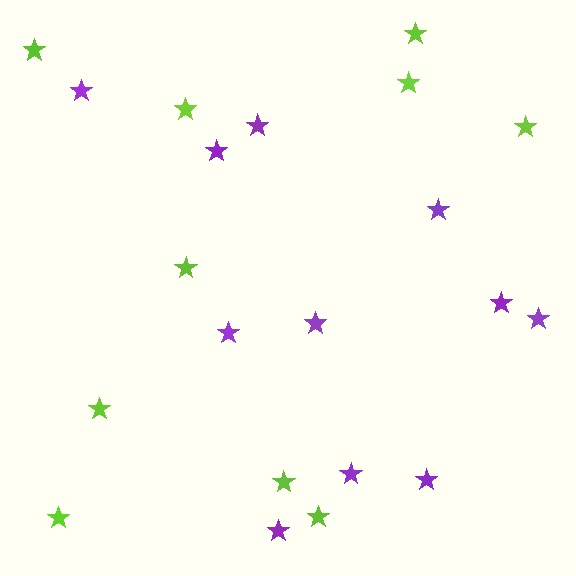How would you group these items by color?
There are 2 groups: one group of purple stars (11) and one group of lime stars (10).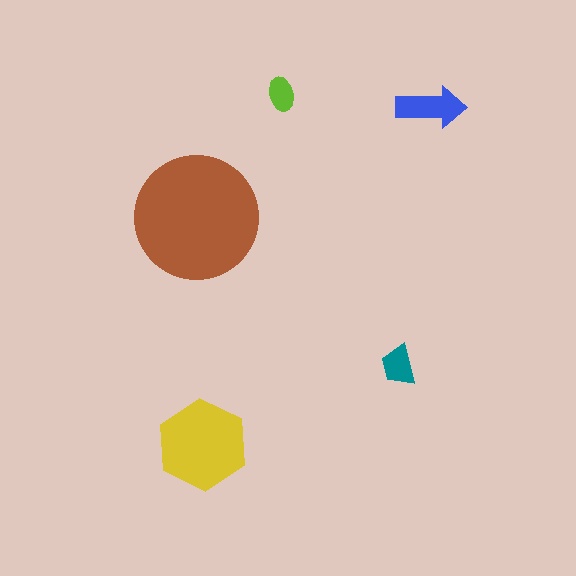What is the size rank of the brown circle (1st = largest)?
1st.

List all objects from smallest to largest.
The lime ellipse, the teal trapezoid, the blue arrow, the yellow hexagon, the brown circle.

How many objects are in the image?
There are 5 objects in the image.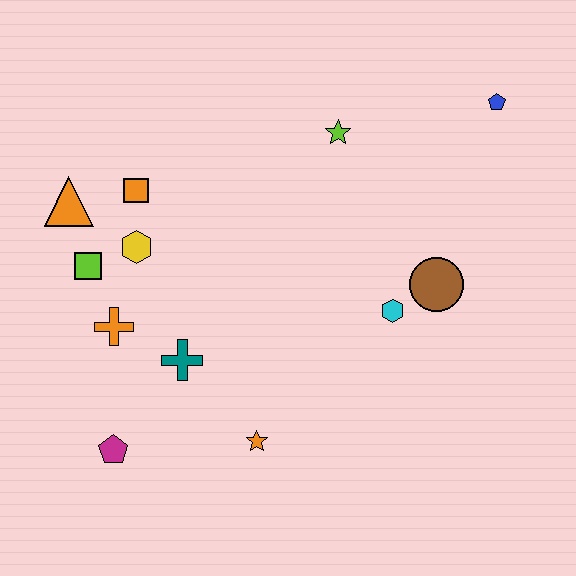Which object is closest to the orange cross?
The lime square is closest to the orange cross.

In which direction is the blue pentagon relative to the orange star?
The blue pentagon is above the orange star.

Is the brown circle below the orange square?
Yes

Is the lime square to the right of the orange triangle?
Yes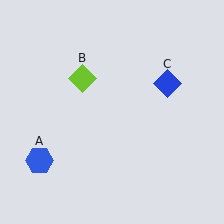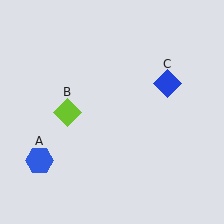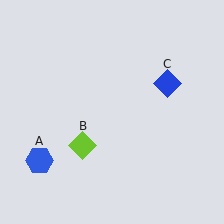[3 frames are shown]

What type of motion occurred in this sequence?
The lime diamond (object B) rotated counterclockwise around the center of the scene.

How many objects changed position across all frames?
1 object changed position: lime diamond (object B).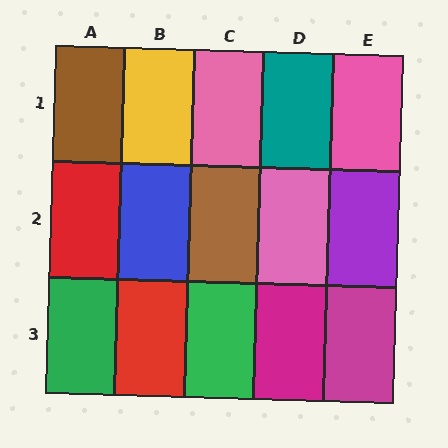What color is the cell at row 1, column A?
Brown.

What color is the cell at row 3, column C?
Green.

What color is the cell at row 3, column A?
Green.